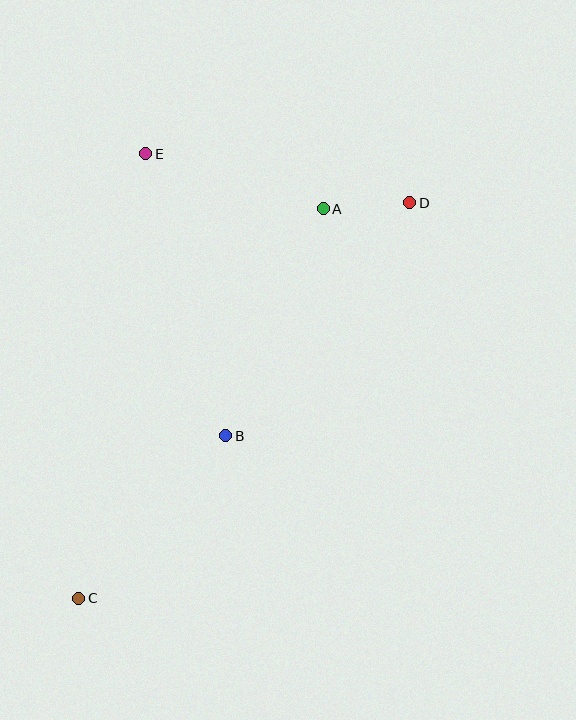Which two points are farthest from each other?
Points C and D are farthest from each other.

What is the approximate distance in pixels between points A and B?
The distance between A and B is approximately 247 pixels.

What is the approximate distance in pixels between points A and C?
The distance between A and C is approximately 460 pixels.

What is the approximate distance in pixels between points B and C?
The distance between B and C is approximately 219 pixels.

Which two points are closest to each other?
Points A and D are closest to each other.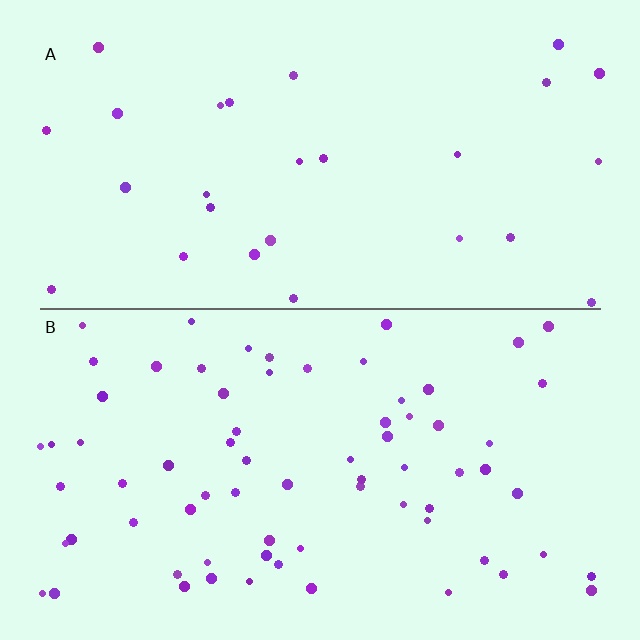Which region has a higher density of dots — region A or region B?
B (the bottom).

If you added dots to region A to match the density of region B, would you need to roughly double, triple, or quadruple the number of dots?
Approximately triple.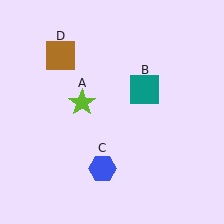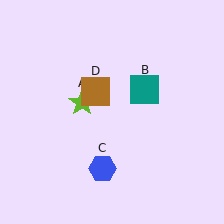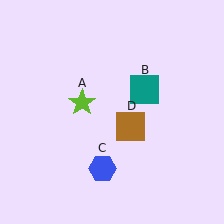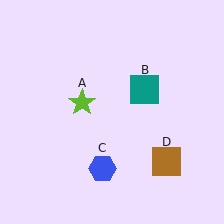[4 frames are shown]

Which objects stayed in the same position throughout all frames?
Lime star (object A) and teal square (object B) and blue hexagon (object C) remained stationary.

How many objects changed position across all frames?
1 object changed position: brown square (object D).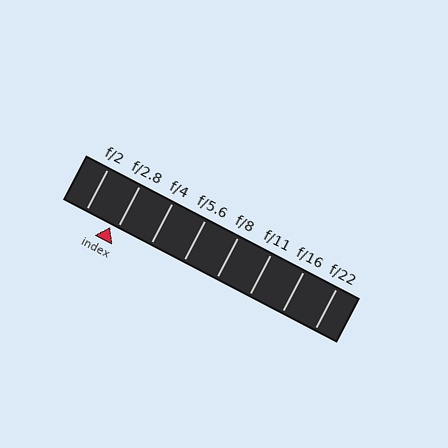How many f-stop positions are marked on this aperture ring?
There are 8 f-stop positions marked.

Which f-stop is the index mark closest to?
The index mark is closest to f/2.8.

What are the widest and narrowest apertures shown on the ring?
The widest aperture shown is f/2 and the narrowest is f/22.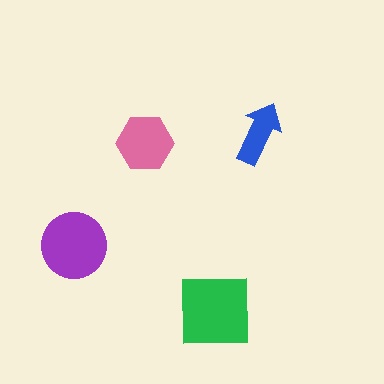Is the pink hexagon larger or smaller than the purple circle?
Smaller.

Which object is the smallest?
The blue arrow.